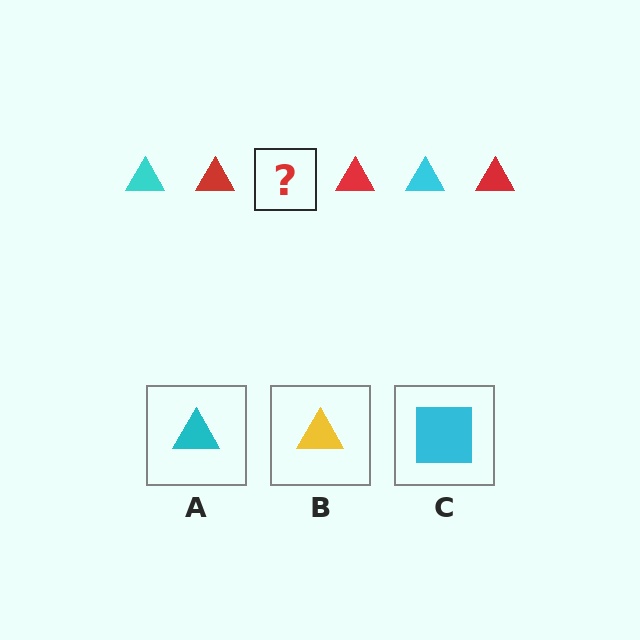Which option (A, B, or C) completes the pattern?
A.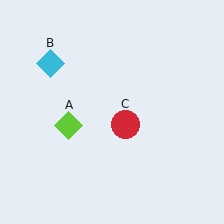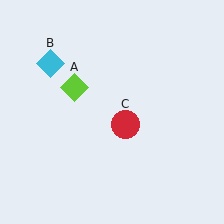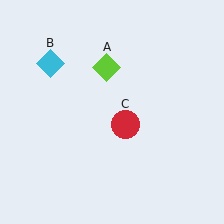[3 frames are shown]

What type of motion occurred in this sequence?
The lime diamond (object A) rotated clockwise around the center of the scene.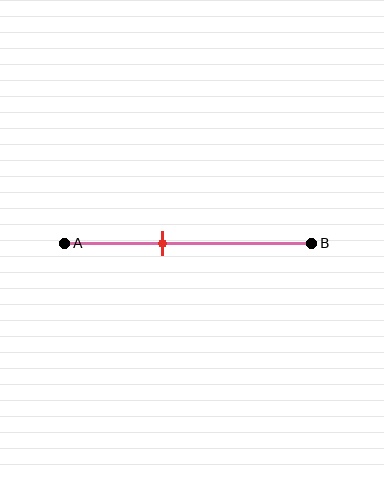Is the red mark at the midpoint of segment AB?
No, the mark is at about 40% from A, not at the 50% midpoint.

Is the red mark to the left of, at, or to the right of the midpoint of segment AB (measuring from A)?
The red mark is to the left of the midpoint of segment AB.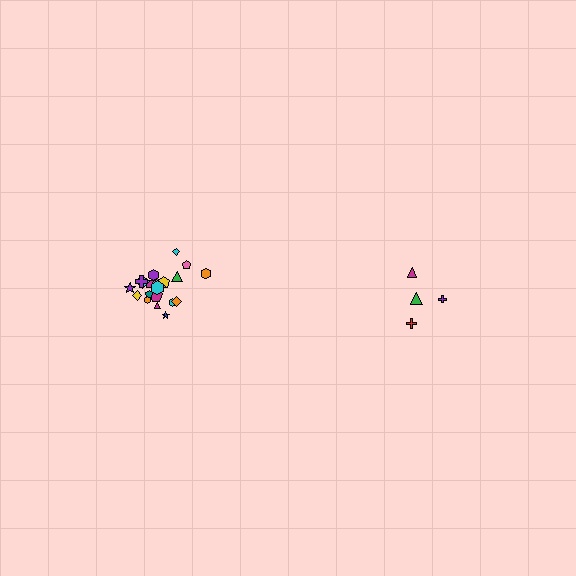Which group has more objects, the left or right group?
The left group.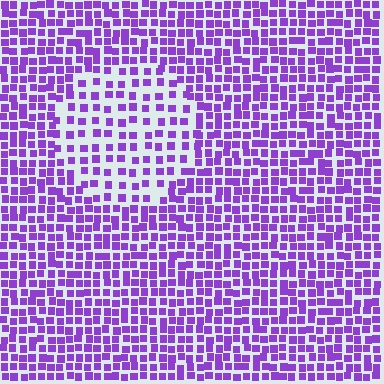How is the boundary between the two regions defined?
The boundary is defined by a change in element density (approximately 1.9x ratio). All elements are the same color, size, and shape.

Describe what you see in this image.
The image contains small purple elements arranged at two different densities. A circle-shaped region is visible where the elements are less densely packed than the surrounding area.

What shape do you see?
I see a circle.